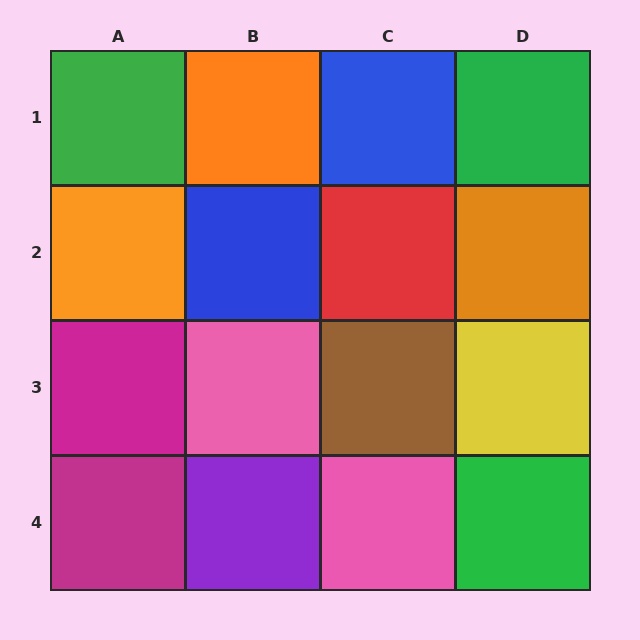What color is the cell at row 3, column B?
Pink.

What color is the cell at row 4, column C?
Pink.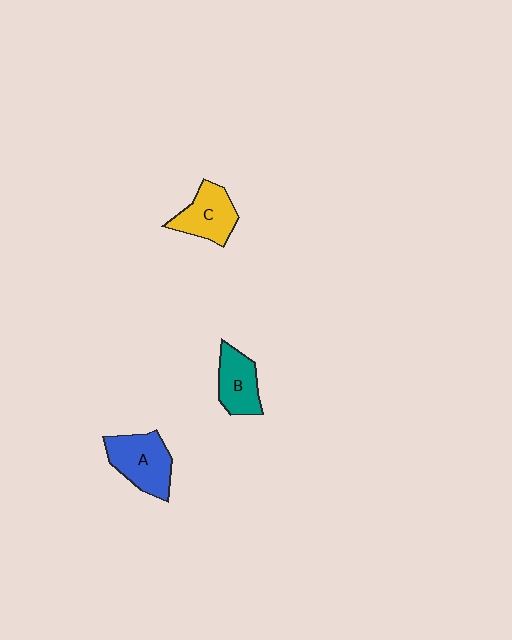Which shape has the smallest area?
Shape B (teal).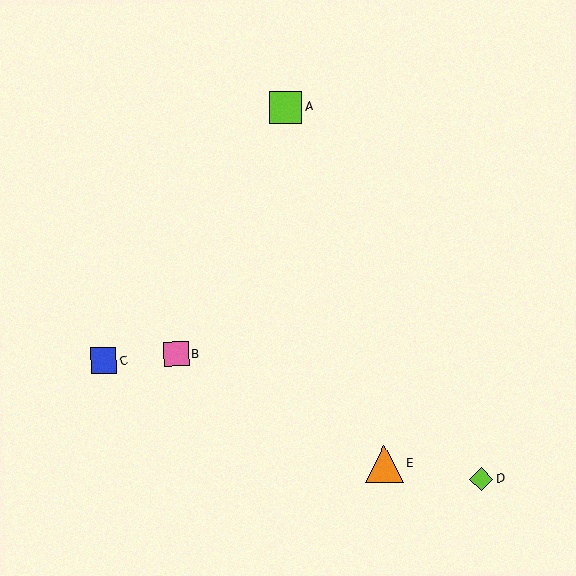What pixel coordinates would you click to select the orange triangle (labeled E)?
Click at (384, 464) to select the orange triangle E.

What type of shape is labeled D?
Shape D is a lime diamond.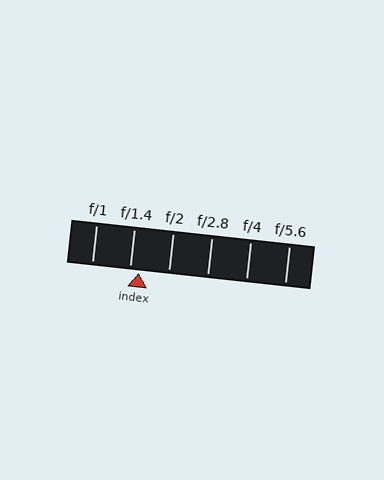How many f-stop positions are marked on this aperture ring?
There are 6 f-stop positions marked.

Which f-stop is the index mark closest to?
The index mark is closest to f/1.4.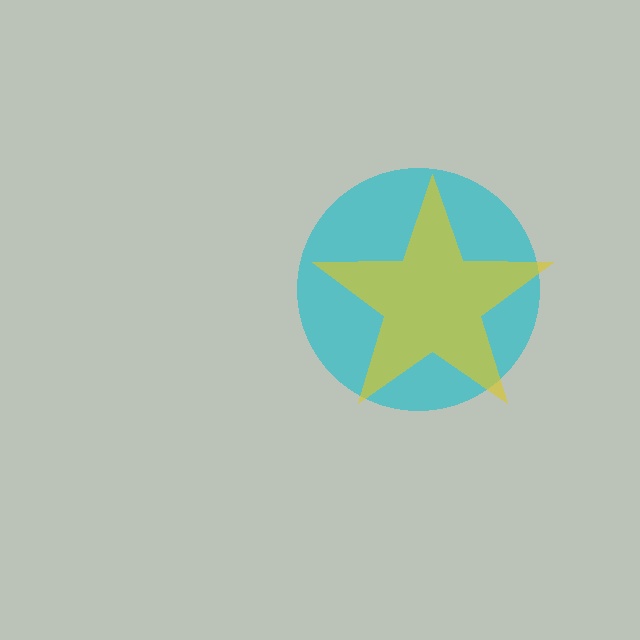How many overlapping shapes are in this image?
There are 2 overlapping shapes in the image.